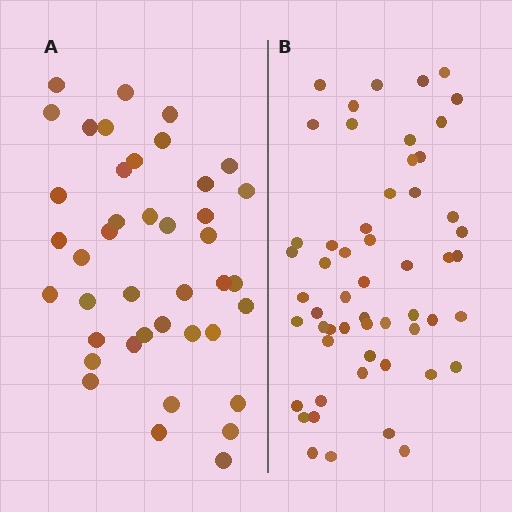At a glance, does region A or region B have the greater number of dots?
Region B (the right region) has more dots.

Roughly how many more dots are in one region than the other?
Region B has approximately 15 more dots than region A.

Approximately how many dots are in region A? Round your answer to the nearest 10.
About 40 dots. (The exact count is 41, which rounds to 40.)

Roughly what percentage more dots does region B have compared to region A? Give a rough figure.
About 35% more.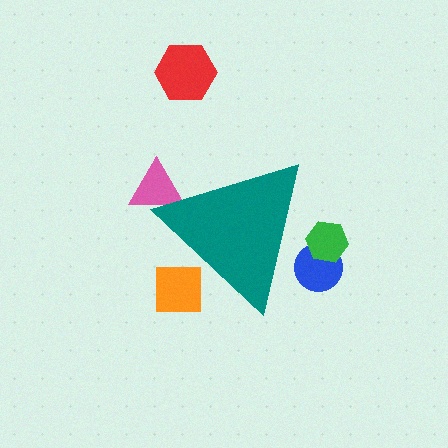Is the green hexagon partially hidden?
Yes, the green hexagon is partially hidden behind the teal triangle.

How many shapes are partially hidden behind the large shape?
4 shapes are partially hidden.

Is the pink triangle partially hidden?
Yes, the pink triangle is partially hidden behind the teal triangle.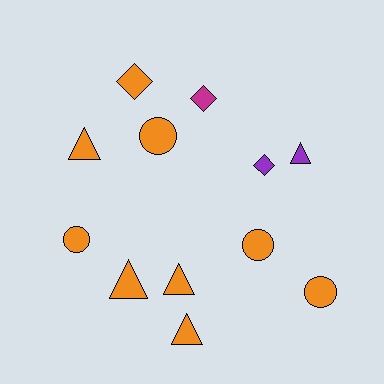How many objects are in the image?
There are 12 objects.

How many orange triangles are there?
There are 4 orange triangles.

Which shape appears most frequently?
Triangle, with 5 objects.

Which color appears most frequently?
Orange, with 9 objects.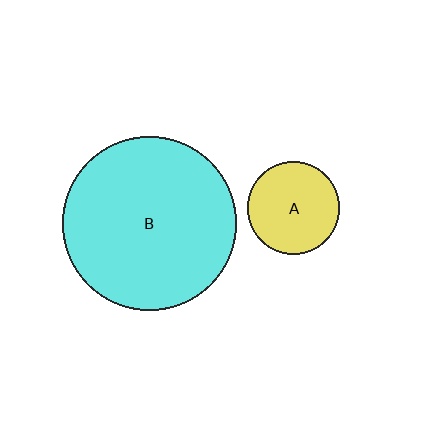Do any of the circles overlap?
No, none of the circles overlap.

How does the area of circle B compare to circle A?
Approximately 3.6 times.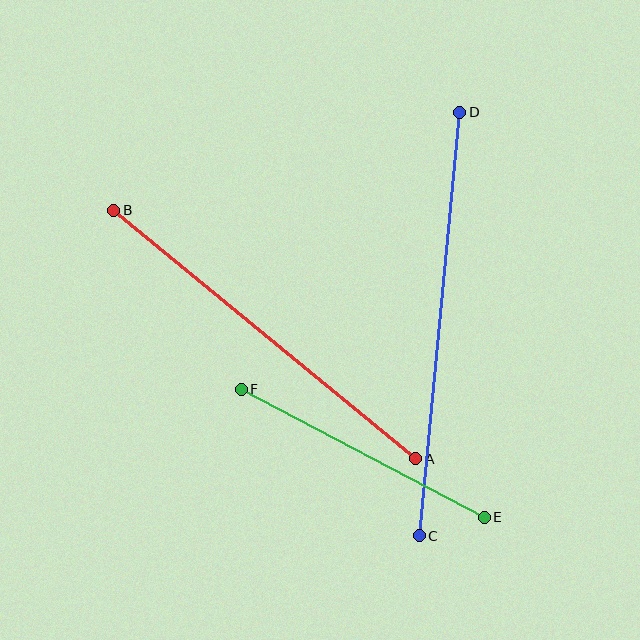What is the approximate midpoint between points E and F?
The midpoint is at approximately (363, 453) pixels.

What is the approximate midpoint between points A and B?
The midpoint is at approximately (265, 334) pixels.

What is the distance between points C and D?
The distance is approximately 425 pixels.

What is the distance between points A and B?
The distance is approximately 391 pixels.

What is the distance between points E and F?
The distance is approximately 274 pixels.